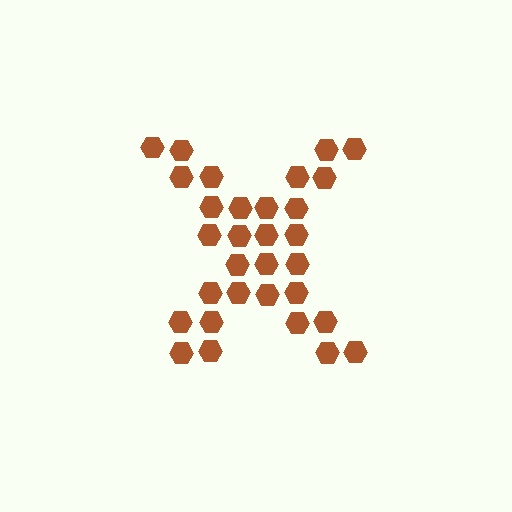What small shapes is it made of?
It is made of small hexagons.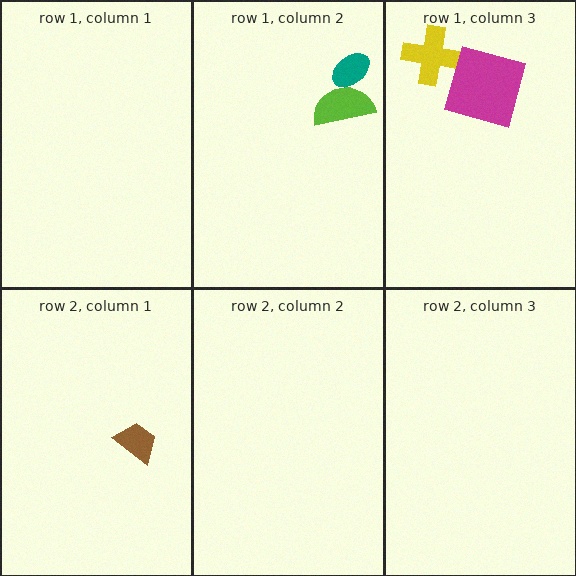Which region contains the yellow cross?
The row 1, column 3 region.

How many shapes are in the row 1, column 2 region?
2.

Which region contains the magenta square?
The row 1, column 3 region.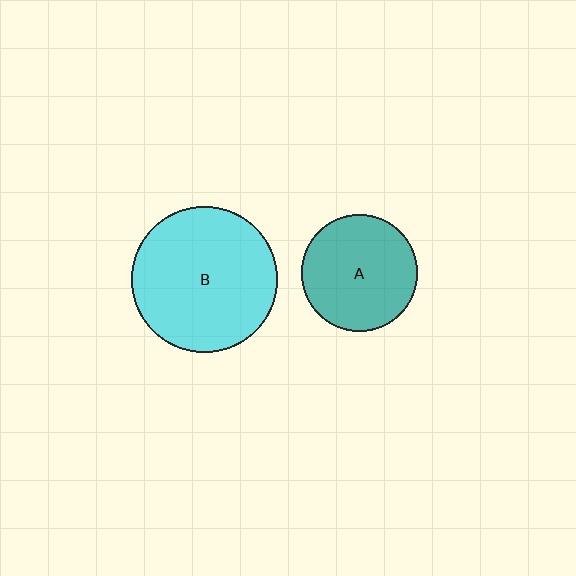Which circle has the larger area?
Circle B (cyan).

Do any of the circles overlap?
No, none of the circles overlap.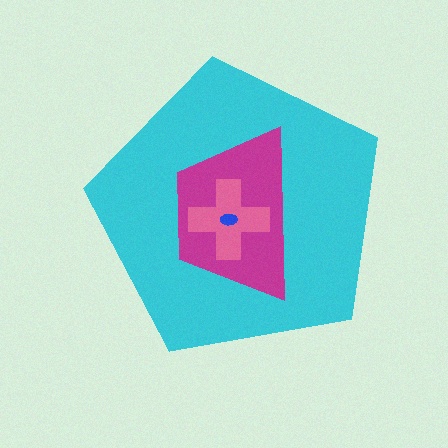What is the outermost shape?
The cyan pentagon.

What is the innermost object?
The blue ellipse.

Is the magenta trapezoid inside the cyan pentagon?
Yes.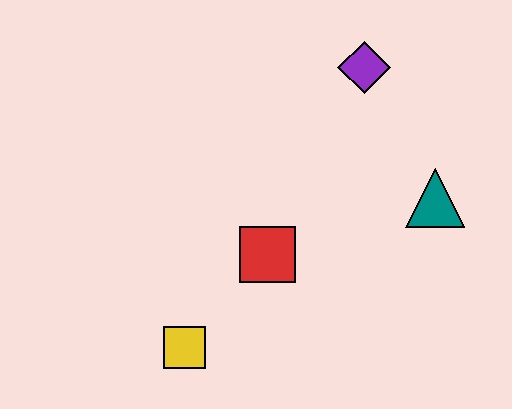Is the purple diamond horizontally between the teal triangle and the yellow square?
Yes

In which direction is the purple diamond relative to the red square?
The purple diamond is above the red square.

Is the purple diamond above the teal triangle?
Yes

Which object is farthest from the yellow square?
The purple diamond is farthest from the yellow square.